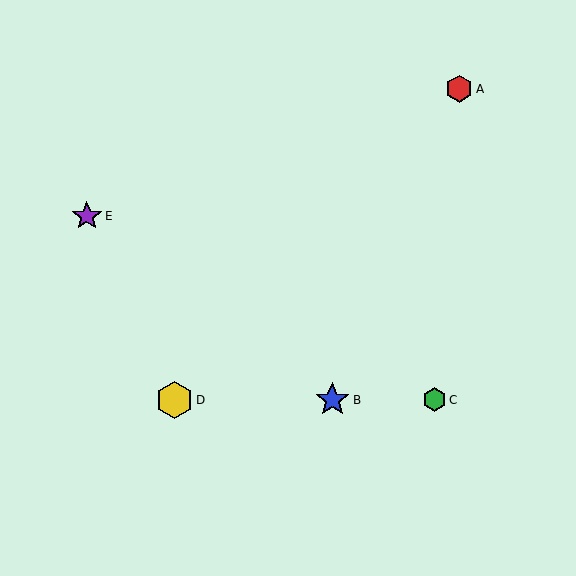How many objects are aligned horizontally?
3 objects (B, C, D) are aligned horizontally.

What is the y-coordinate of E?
Object E is at y≈216.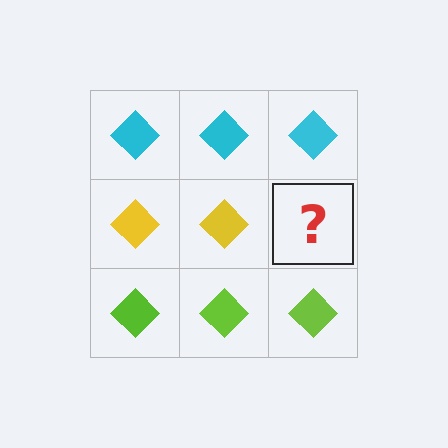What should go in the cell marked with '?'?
The missing cell should contain a yellow diamond.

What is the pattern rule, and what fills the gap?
The rule is that each row has a consistent color. The gap should be filled with a yellow diamond.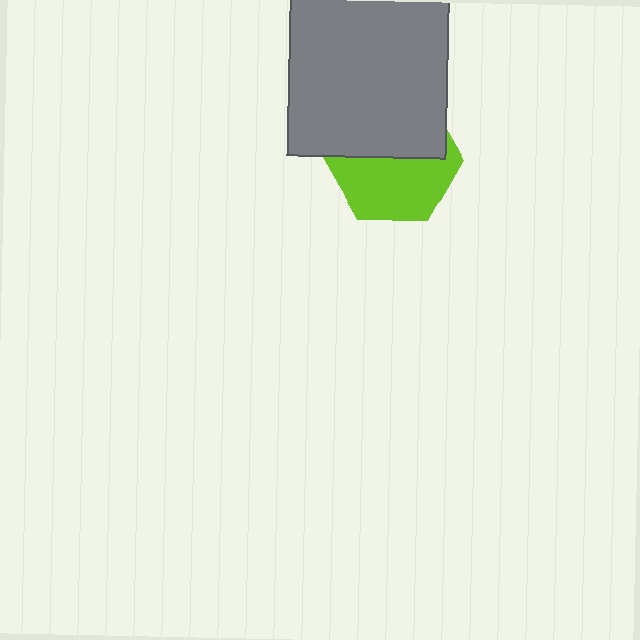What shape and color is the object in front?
The object in front is a gray square.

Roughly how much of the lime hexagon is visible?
About half of it is visible (roughly 52%).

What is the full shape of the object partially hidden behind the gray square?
The partially hidden object is a lime hexagon.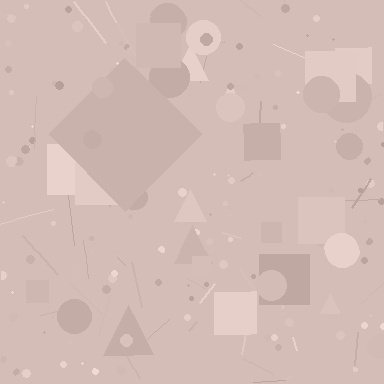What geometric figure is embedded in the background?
A diamond is embedded in the background.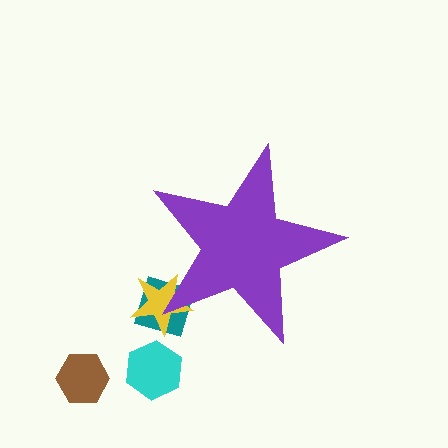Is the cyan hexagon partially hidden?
No, the cyan hexagon is fully visible.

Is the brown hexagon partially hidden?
No, the brown hexagon is fully visible.